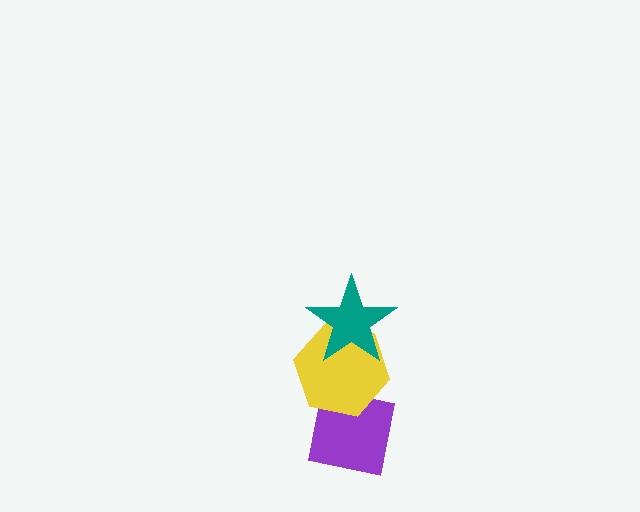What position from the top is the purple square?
The purple square is 3rd from the top.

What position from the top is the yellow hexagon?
The yellow hexagon is 2nd from the top.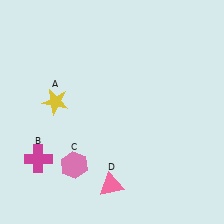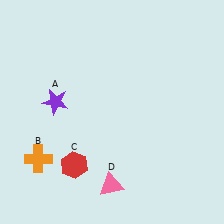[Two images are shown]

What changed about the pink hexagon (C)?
In Image 1, C is pink. In Image 2, it changed to red.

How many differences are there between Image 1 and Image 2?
There are 3 differences between the two images.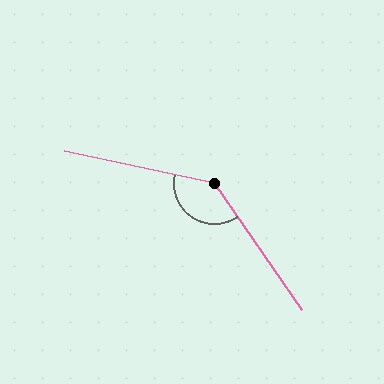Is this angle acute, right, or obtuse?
It is obtuse.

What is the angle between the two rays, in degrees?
Approximately 137 degrees.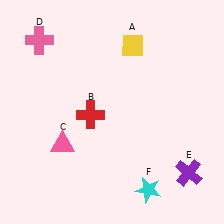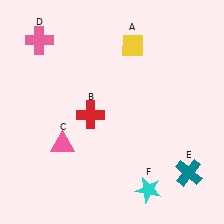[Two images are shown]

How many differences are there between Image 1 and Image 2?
There is 1 difference between the two images.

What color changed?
The cross (E) changed from purple in Image 1 to teal in Image 2.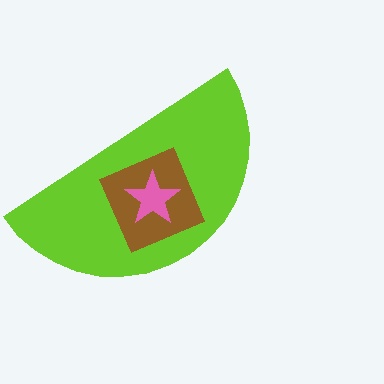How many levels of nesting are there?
3.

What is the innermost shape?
The pink star.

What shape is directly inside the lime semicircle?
The brown square.